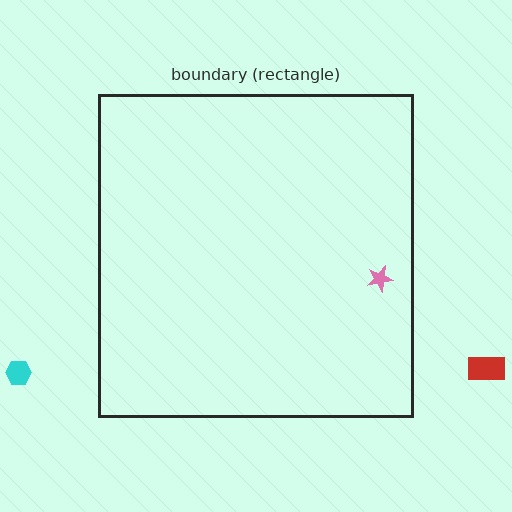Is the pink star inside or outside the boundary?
Inside.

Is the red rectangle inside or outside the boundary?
Outside.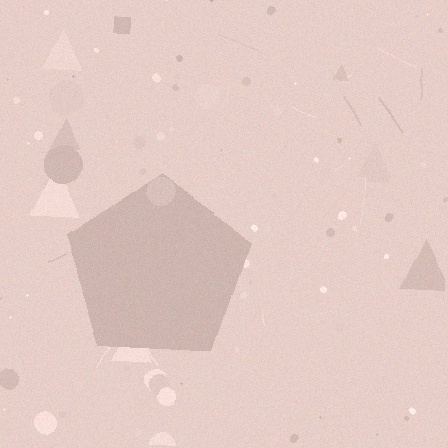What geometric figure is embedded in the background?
A pentagon is embedded in the background.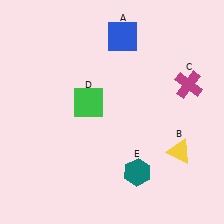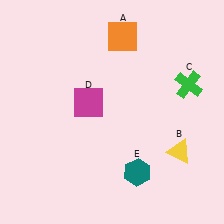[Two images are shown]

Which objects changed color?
A changed from blue to orange. C changed from magenta to green. D changed from green to magenta.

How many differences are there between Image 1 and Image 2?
There are 3 differences between the two images.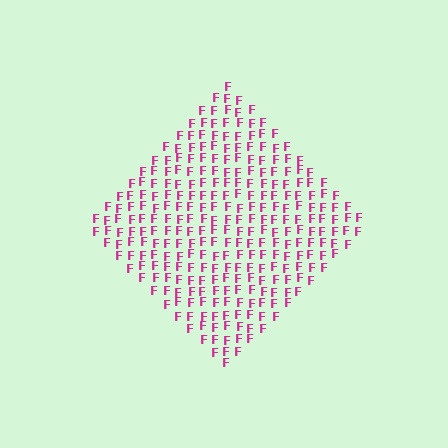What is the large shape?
The large shape is a diamond.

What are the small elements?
The small elements are letter F's.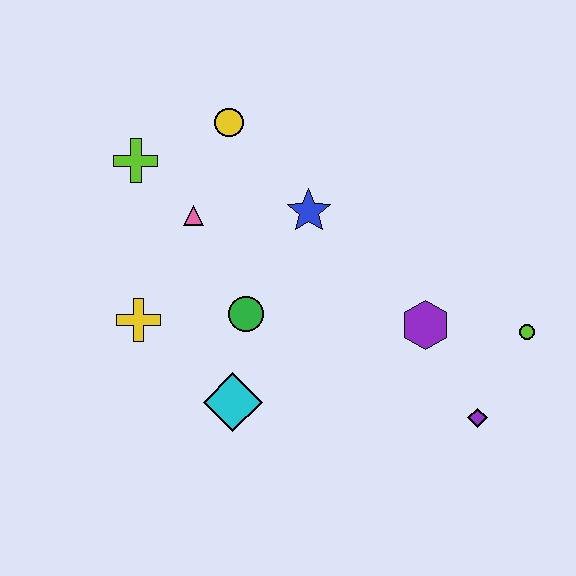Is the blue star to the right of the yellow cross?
Yes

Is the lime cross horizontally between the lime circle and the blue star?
No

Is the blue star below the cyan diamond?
No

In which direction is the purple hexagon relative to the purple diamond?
The purple hexagon is above the purple diamond.